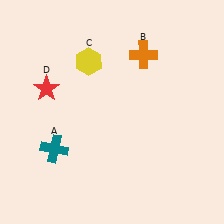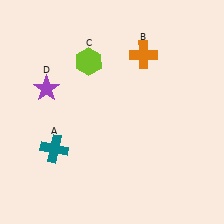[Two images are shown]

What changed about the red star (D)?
In Image 1, D is red. In Image 2, it changed to purple.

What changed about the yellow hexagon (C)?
In Image 1, C is yellow. In Image 2, it changed to lime.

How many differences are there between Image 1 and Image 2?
There are 2 differences between the two images.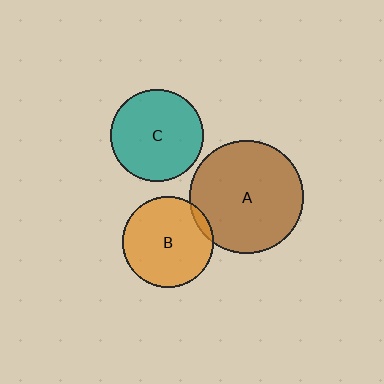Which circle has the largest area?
Circle A (brown).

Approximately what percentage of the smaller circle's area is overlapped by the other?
Approximately 5%.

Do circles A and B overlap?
Yes.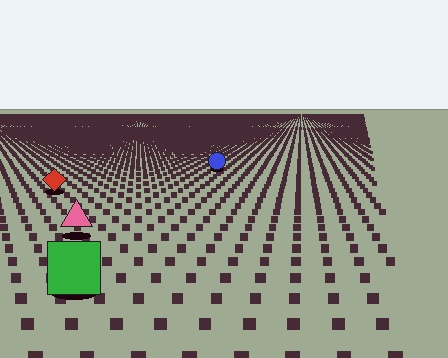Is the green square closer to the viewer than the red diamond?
Yes. The green square is closer — you can tell from the texture gradient: the ground texture is coarser near it.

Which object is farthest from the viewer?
The blue circle is farthest from the viewer. It appears smaller and the ground texture around it is denser.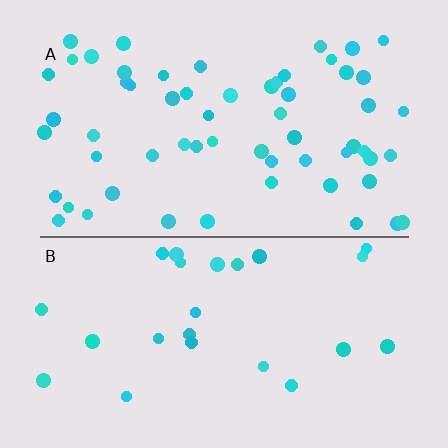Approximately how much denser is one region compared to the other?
Approximately 2.5× — region A over region B.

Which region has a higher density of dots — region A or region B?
A (the top).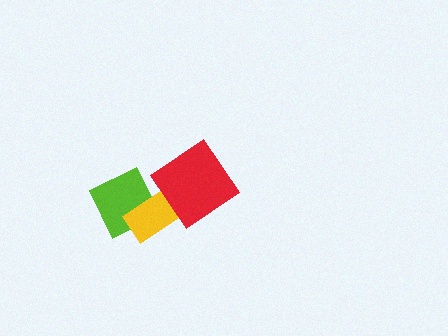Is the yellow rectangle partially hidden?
Yes, it is partially covered by another shape.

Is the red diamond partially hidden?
No, no other shape covers it.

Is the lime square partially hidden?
Yes, it is partially covered by another shape.